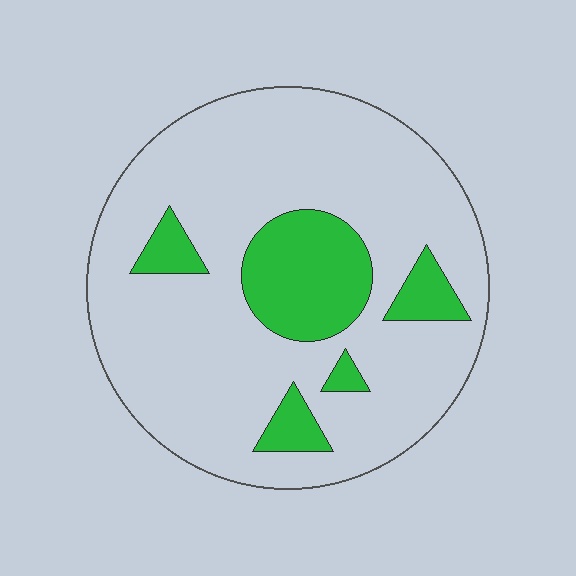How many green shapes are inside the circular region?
5.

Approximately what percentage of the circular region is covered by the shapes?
Approximately 20%.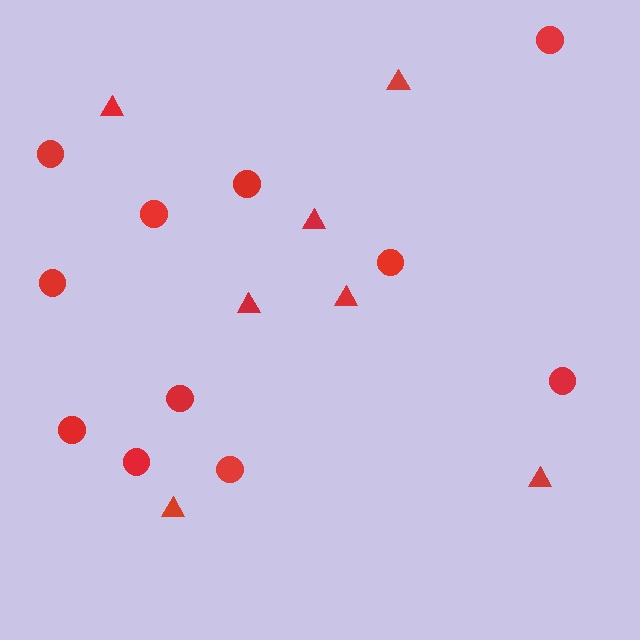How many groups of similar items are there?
There are 2 groups: one group of triangles (7) and one group of circles (11).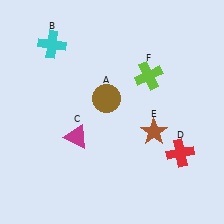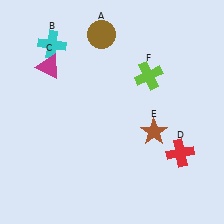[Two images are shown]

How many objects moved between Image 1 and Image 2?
2 objects moved between the two images.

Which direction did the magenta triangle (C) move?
The magenta triangle (C) moved up.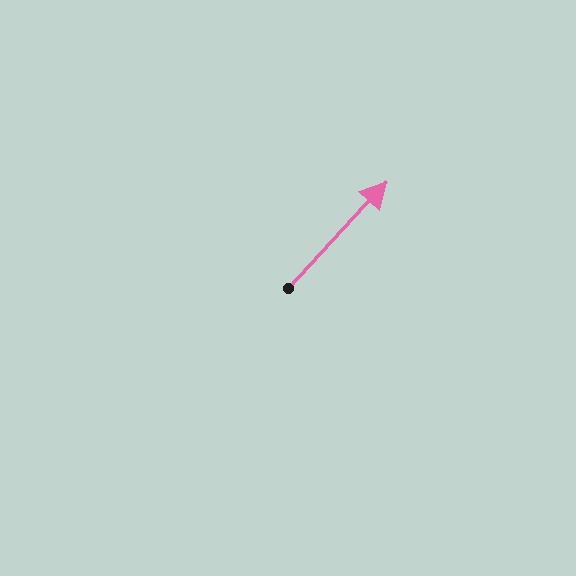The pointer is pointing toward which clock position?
Roughly 1 o'clock.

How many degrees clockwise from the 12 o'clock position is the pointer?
Approximately 43 degrees.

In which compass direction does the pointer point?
Northeast.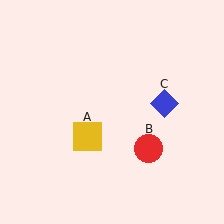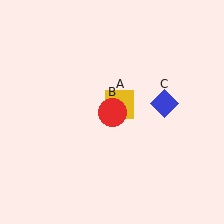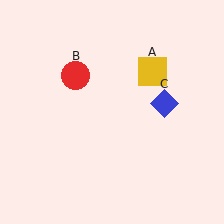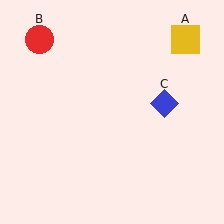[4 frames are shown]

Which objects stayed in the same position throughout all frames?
Blue diamond (object C) remained stationary.